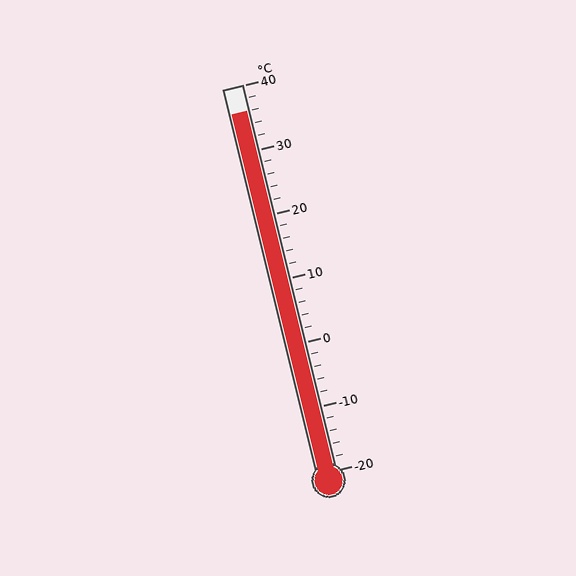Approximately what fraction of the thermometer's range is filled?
The thermometer is filled to approximately 95% of its range.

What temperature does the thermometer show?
The thermometer shows approximately 36°C.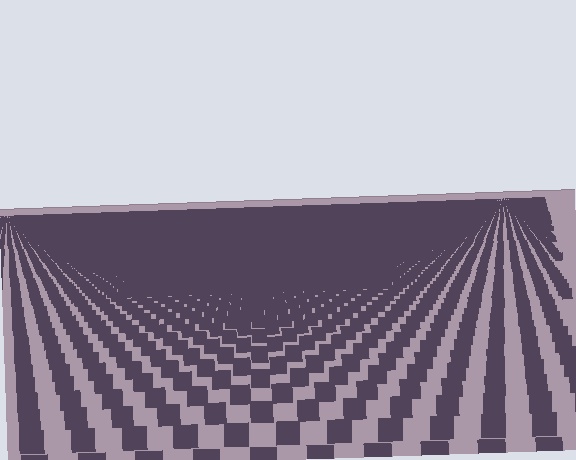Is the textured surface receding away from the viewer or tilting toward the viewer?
The surface is receding away from the viewer. Texture elements get smaller and denser toward the top.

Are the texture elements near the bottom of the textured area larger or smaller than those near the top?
Larger. Near the bottom, elements are closer to the viewer and appear at a bigger on-screen size.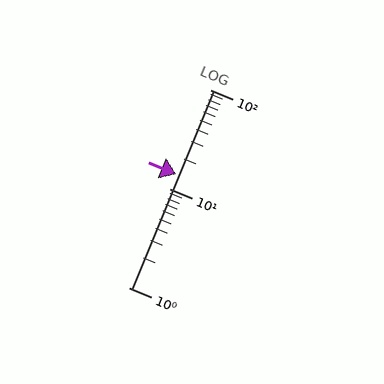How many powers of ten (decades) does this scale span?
The scale spans 2 decades, from 1 to 100.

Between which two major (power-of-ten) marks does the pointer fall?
The pointer is between 10 and 100.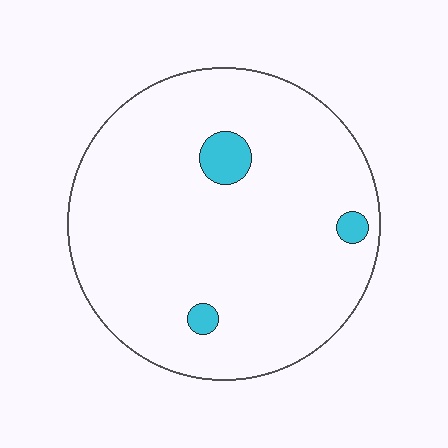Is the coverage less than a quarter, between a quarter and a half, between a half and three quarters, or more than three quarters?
Less than a quarter.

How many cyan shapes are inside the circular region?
3.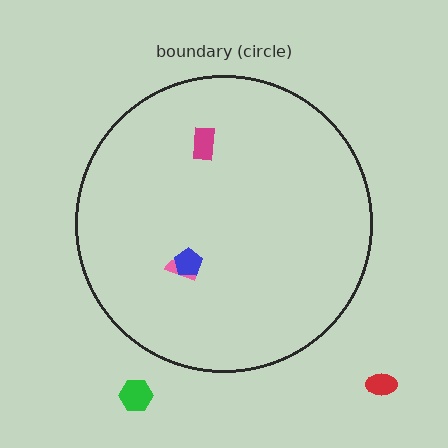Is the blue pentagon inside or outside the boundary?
Inside.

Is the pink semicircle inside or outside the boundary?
Inside.